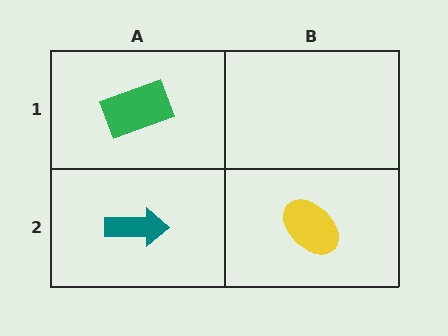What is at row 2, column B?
A yellow ellipse.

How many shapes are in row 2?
2 shapes.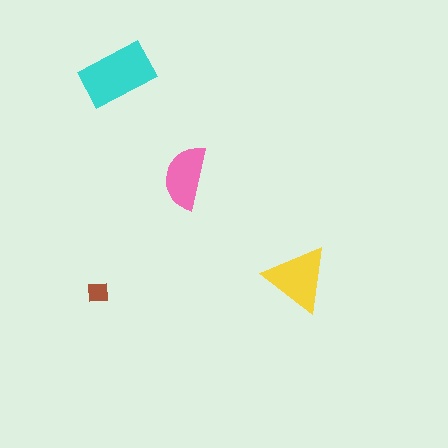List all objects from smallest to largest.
The brown square, the pink semicircle, the yellow triangle, the cyan rectangle.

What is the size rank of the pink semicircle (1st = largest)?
3rd.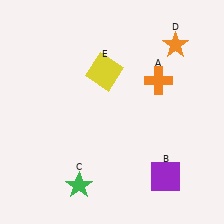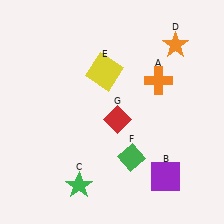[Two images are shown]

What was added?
A green diamond (F), a red diamond (G) were added in Image 2.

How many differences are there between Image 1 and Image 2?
There are 2 differences between the two images.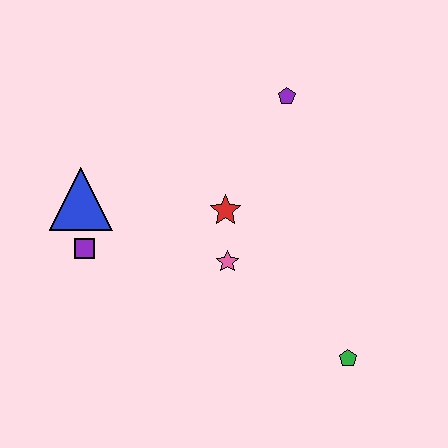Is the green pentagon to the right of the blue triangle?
Yes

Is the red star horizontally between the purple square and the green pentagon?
Yes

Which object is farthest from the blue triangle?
The green pentagon is farthest from the blue triangle.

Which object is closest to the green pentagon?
The pink star is closest to the green pentagon.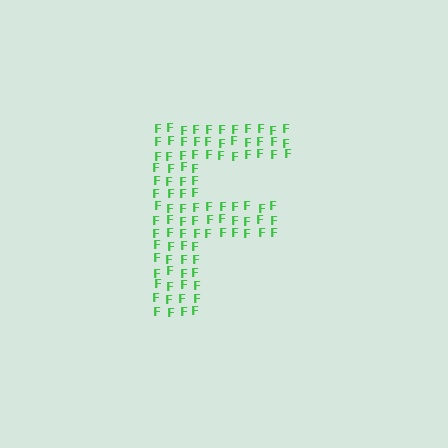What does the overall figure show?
The overall figure shows the letter F.